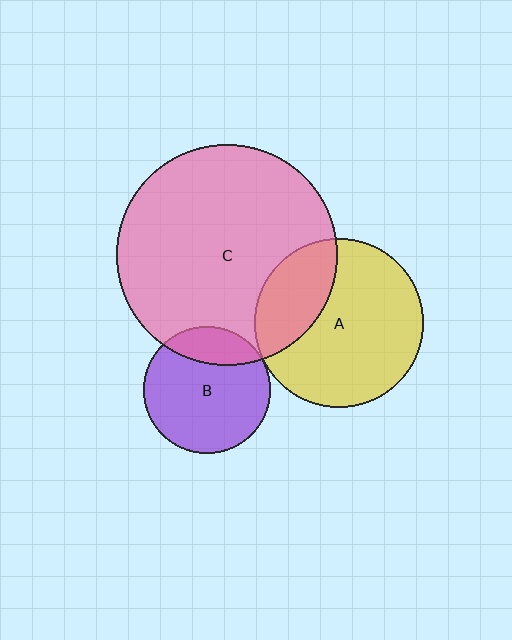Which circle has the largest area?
Circle C (pink).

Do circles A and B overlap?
Yes.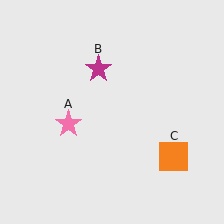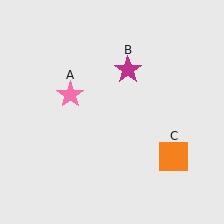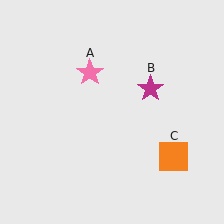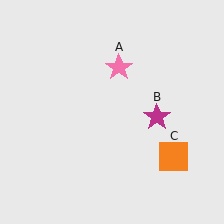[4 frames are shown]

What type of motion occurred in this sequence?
The pink star (object A), magenta star (object B) rotated clockwise around the center of the scene.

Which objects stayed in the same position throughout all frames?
Orange square (object C) remained stationary.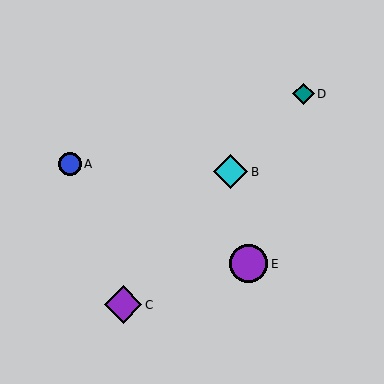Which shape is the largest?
The purple circle (labeled E) is the largest.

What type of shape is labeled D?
Shape D is a teal diamond.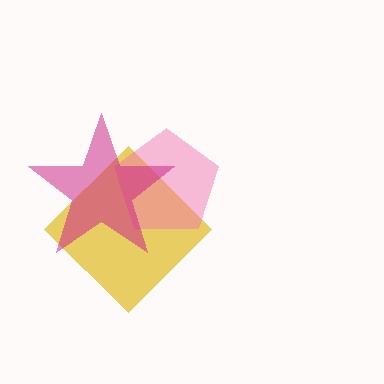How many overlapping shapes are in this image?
There are 3 overlapping shapes in the image.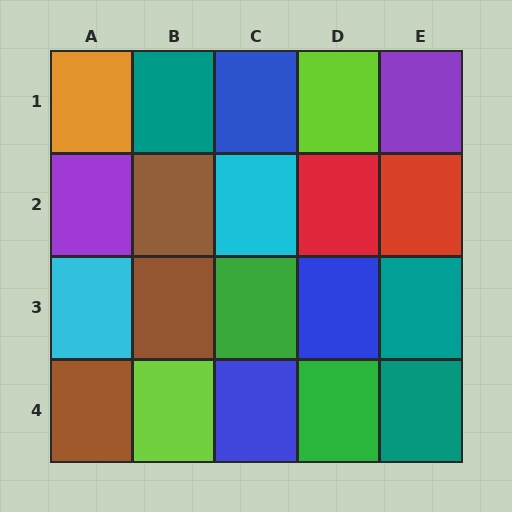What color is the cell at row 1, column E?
Purple.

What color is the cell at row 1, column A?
Orange.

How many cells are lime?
2 cells are lime.